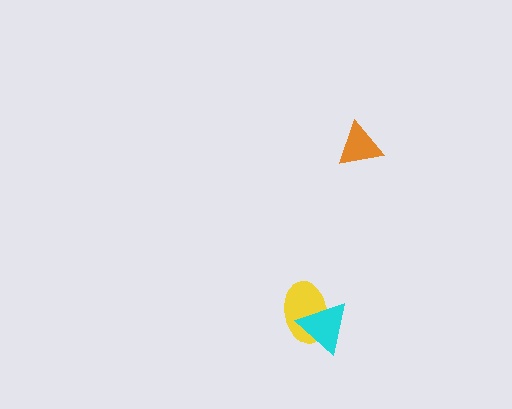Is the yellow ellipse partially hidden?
Yes, it is partially covered by another shape.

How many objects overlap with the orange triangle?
0 objects overlap with the orange triangle.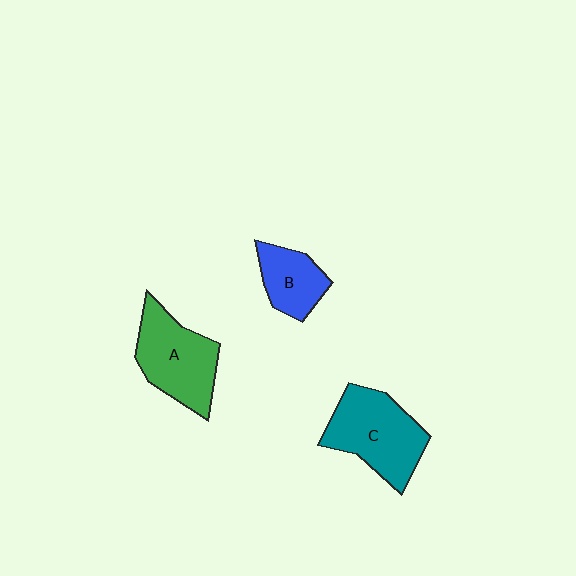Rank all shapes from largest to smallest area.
From largest to smallest: C (teal), A (green), B (blue).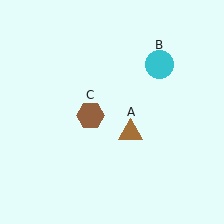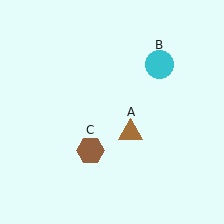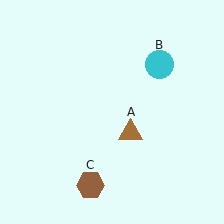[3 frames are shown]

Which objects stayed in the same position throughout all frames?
Brown triangle (object A) and cyan circle (object B) remained stationary.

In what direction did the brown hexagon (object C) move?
The brown hexagon (object C) moved down.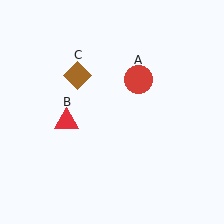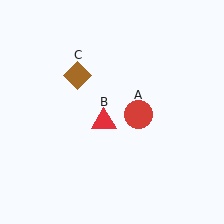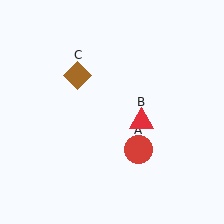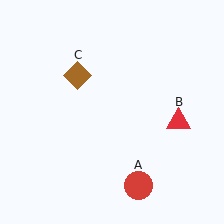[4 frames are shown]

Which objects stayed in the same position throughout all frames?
Brown diamond (object C) remained stationary.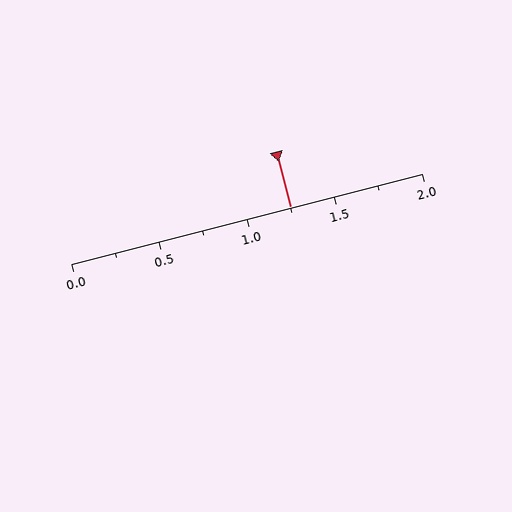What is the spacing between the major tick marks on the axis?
The major ticks are spaced 0.5 apart.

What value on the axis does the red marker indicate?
The marker indicates approximately 1.25.